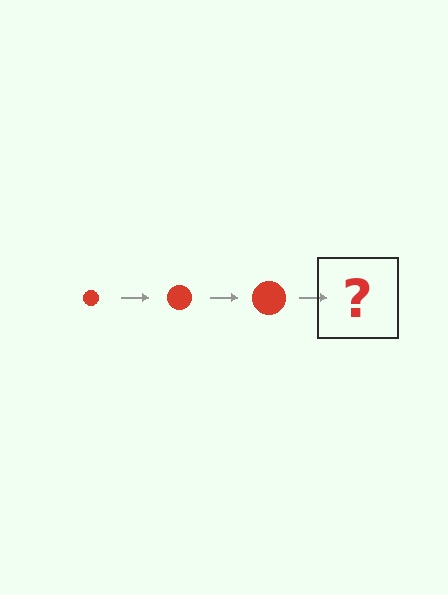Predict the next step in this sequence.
The next step is a red circle, larger than the previous one.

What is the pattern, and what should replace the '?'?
The pattern is that the circle gets progressively larger each step. The '?' should be a red circle, larger than the previous one.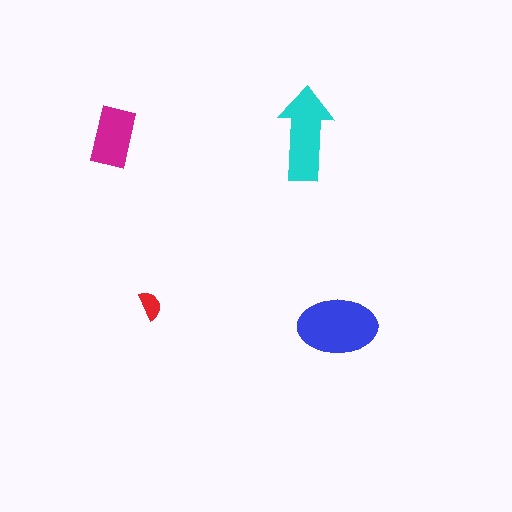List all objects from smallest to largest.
The red semicircle, the magenta rectangle, the cyan arrow, the blue ellipse.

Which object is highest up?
The cyan arrow is topmost.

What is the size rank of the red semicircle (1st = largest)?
4th.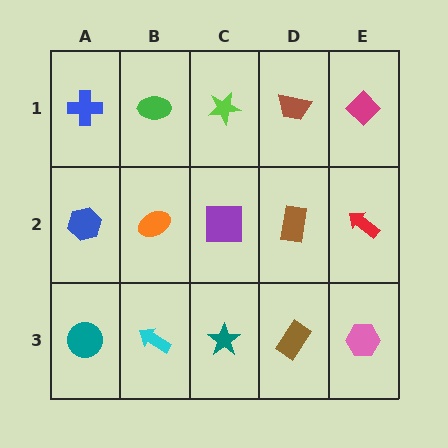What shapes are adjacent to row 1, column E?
A red arrow (row 2, column E), a brown trapezoid (row 1, column D).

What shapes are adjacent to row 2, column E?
A magenta diamond (row 1, column E), a pink hexagon (row 3, column E), a brown rectangle (row 2, column D).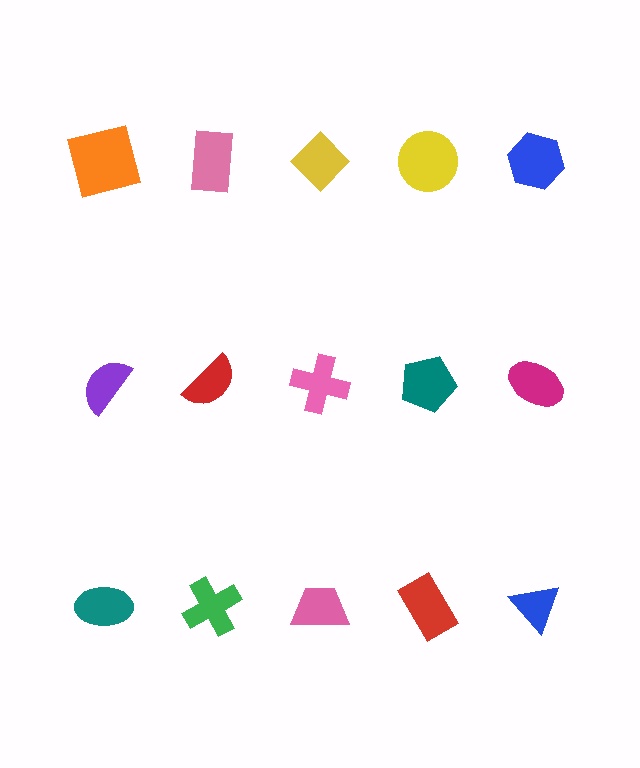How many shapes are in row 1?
5 shapes.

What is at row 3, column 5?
A blue triangle.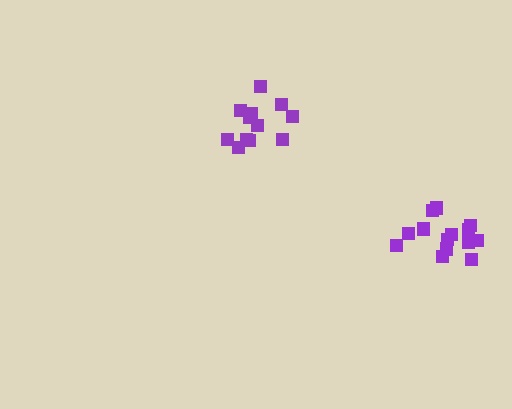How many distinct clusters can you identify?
There are 2 distinct clusters.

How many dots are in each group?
Group 1: 12 dots, Group 2: 15 dots (27 total).